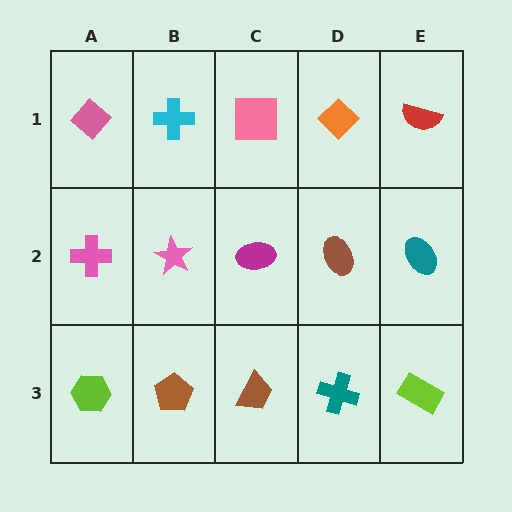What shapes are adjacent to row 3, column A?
A pink cross (row 2, column A), a brown pentagon (row 3, column B).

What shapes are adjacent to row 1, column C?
A magenta ellipse (row 2, column C), a cyan cross (row 1, column B), an orange diamond (row 1, column D).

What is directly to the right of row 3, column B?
A brown trapezoid.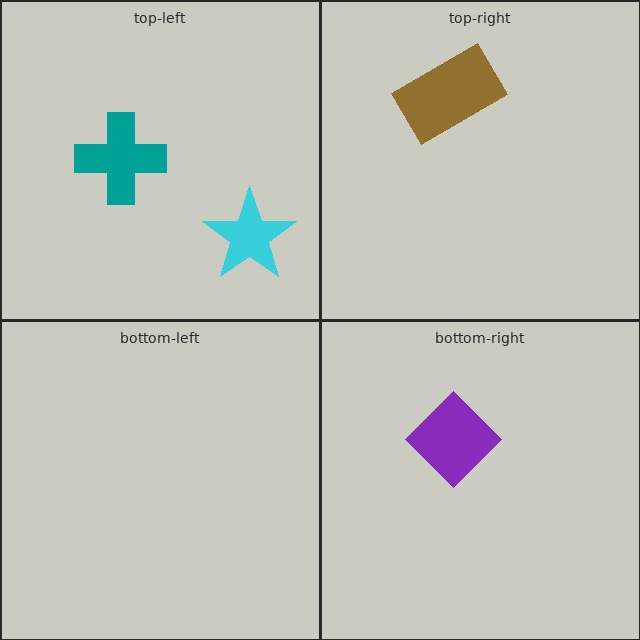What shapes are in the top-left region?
The cyan star, the teal cross.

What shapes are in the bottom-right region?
The purple diamond.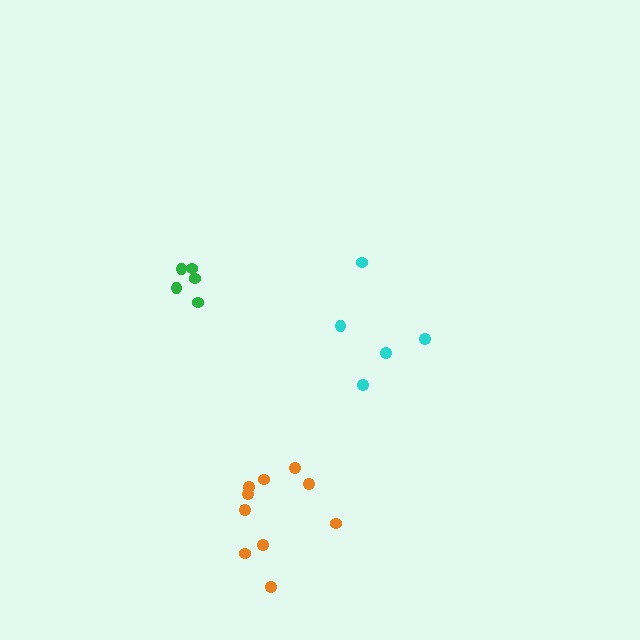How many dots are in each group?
Group 1: 5 dots, Group 2: 5 dots, Group 3: 10 dots (20 total).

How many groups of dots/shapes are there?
There are 3 groups.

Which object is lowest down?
The orange cluster is bottommost.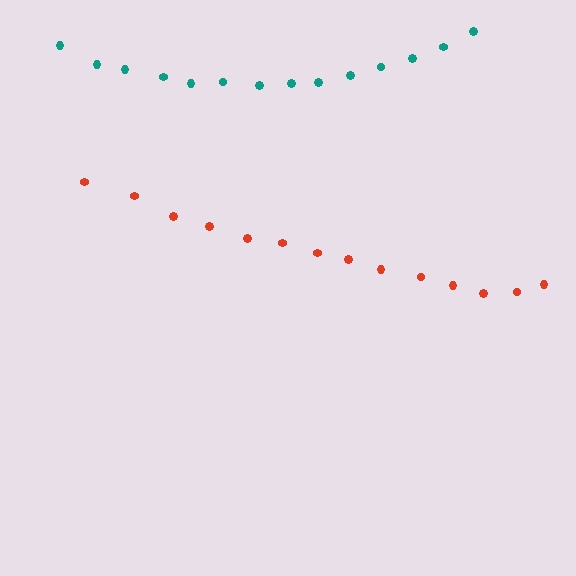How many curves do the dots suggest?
There are 2 distinct paths.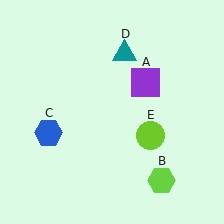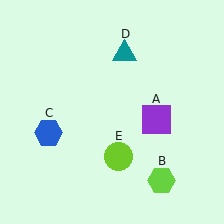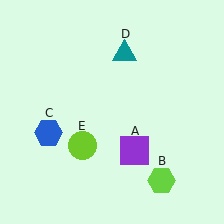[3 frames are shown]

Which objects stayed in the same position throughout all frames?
Lime hexagon (object B) and blue hexagon (object C) and teal triangle (object D) remained stationary.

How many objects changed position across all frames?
2 objects changed position: purple square (object A), lime circle (object E).